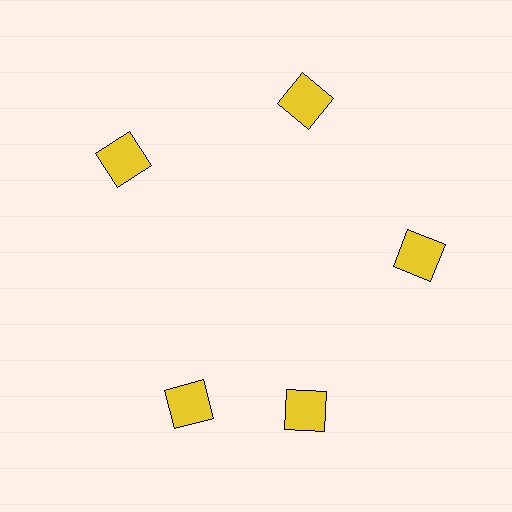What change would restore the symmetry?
The symmetry would be restored by rotating it back into even spacing with its neighbors so that all 5 squares sit at equal angles and equal distance from the center.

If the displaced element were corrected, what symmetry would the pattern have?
It would have 5-fold rotational symmetry — the pattern would map onto itself every 72 degrees.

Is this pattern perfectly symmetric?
No. The 5 yellow squares are arranged in a ring, but one element near the 8 o'clock position is rotated out of alignment along the ring, breaking the 5-fold rotational symmetry.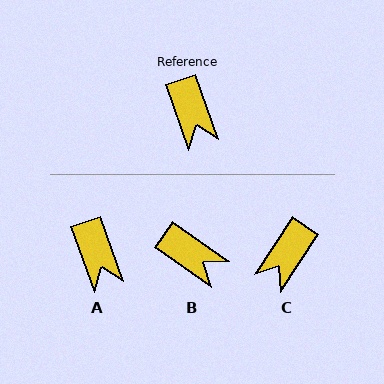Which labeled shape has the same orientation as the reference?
A.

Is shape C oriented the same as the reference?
No, it is off by about 53 degrees.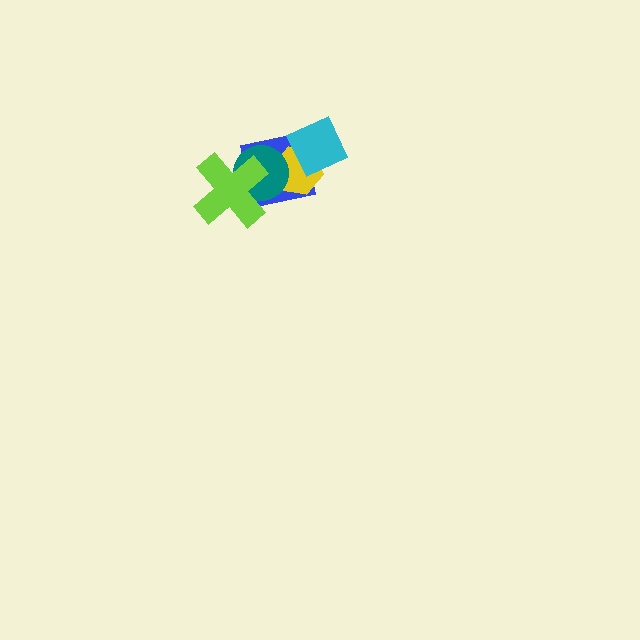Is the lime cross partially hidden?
No, no other shape covers it.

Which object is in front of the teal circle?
The lime cross is in front of the teal circle.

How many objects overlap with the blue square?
4 objects overlap with the blue square.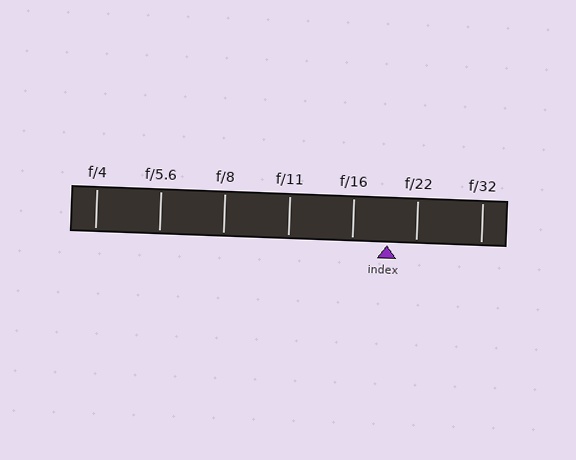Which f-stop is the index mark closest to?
The index mark is closest to f/22.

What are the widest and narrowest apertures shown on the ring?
The widest aperture shown is f/4 and the narrowest is f/32.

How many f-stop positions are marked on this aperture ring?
There are 7 f-stop positions marked.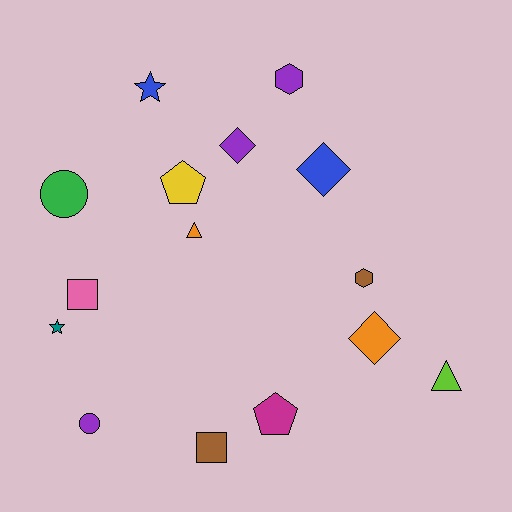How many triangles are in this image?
There are 2 triangles.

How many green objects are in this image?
There is 1 green object.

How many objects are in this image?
There are 15 objects.